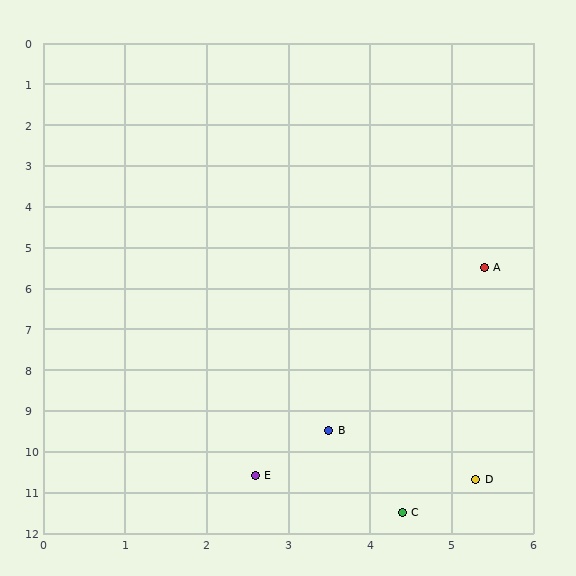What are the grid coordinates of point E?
Point E is at approximately (2.6, 10.6).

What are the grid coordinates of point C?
Point C is at approximately (4.4, 11.5).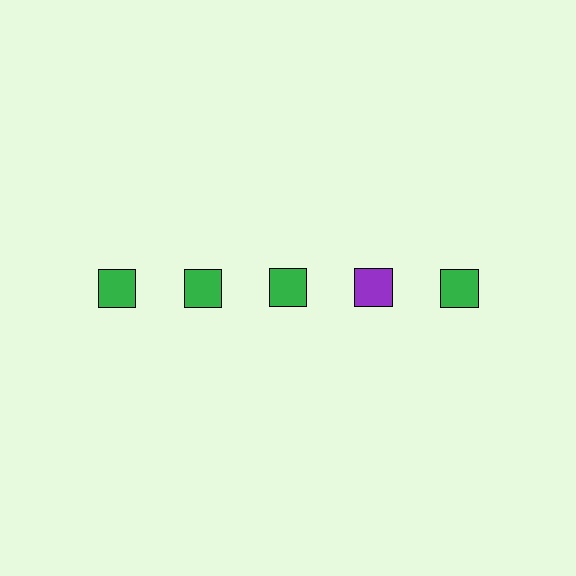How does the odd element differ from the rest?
It has a different color: purple instead of green.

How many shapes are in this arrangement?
There are 5 shapes arranged in a grid pattern.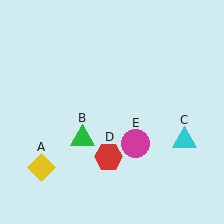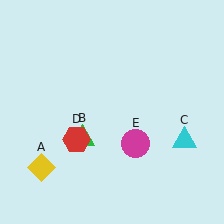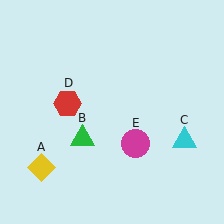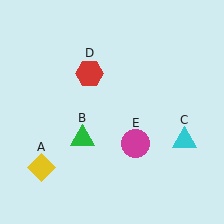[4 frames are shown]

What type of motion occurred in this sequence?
The red hexagon (object D) rotated clockwise around the center of the scene.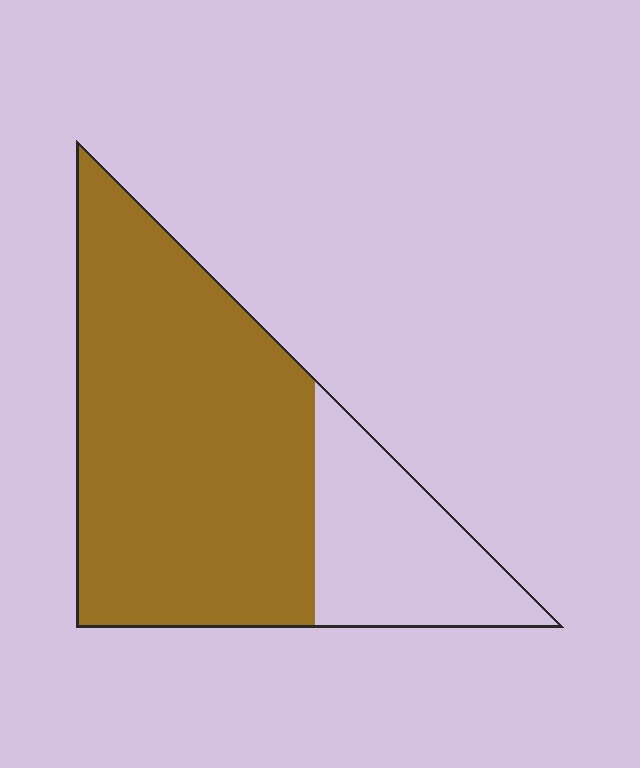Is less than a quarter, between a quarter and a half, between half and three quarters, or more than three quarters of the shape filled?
Between half and three quarters.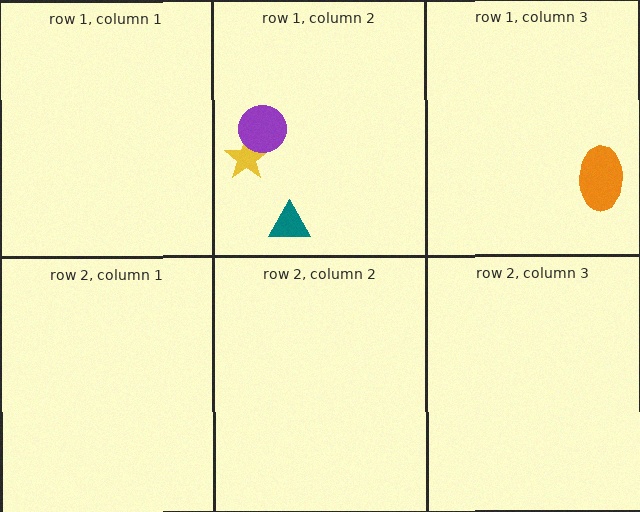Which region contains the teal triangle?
The row 1, column 2 region.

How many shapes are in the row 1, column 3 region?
1.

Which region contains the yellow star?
The row 1, column 2 region.